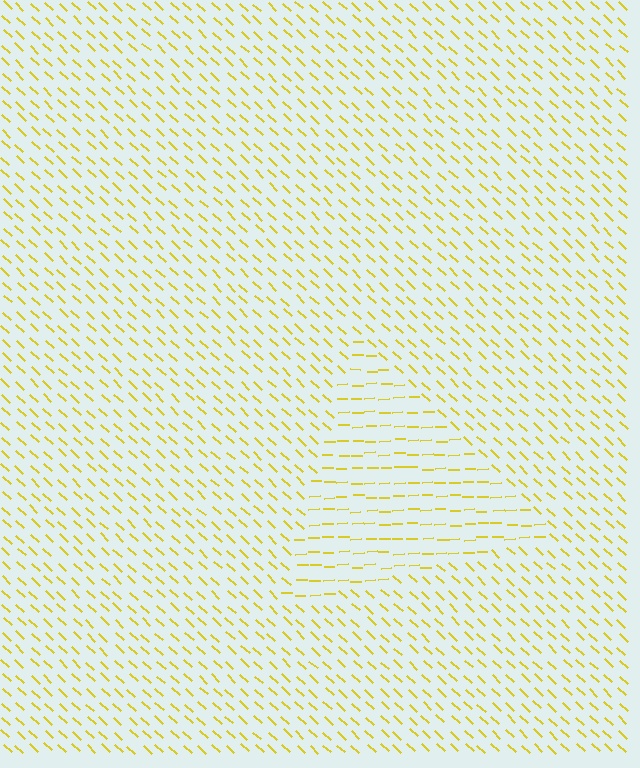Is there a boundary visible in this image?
Yes, there is a texture boundary formed by a change in line orientation.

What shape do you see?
I see a triangle.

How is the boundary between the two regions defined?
The boundary is defined purely by a change in line orientation (approximately 45 degrees difference). All lines are the same color and thickness.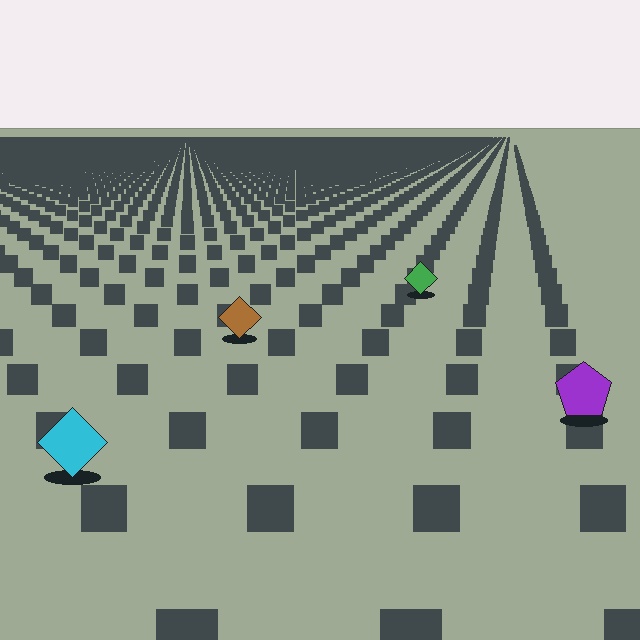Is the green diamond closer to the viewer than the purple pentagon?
No. The purple pentagon is closer — you can tell from the texture gradient: the ground texture is coarser near it.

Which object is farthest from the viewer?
The green diamond is farthest from the viewer. It appears smaller and the ground texture around it is denser.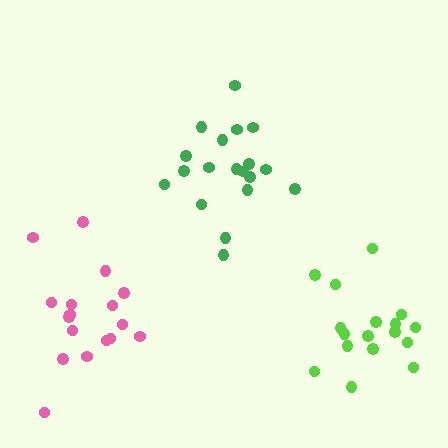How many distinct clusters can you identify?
There are 3 distinct clusters.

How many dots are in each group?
Group 1: 17 dots, Group 2: 19 dots, Group 3: 17 dots (53 total).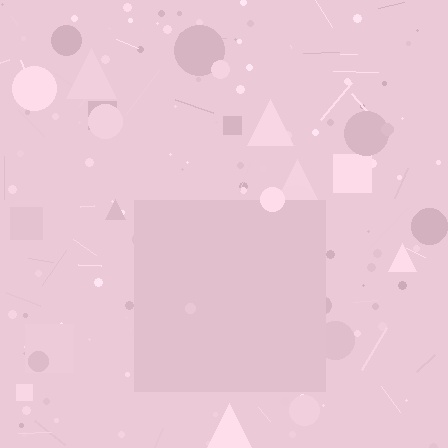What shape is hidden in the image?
A square is hidden in the image.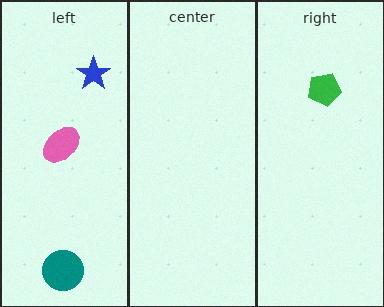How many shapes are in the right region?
1.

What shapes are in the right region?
The green pentagon.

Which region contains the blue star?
The left region.